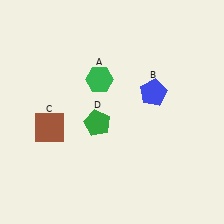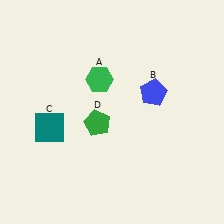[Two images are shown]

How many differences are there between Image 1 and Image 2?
There is 1 difference between the two images.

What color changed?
The square (C) changed from brown in Image 1 to teal in Image 2.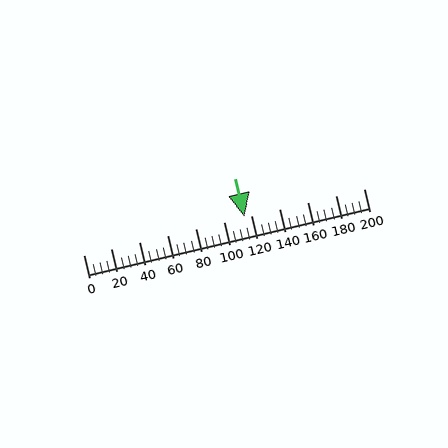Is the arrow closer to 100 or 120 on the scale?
The arrow is closer to 120.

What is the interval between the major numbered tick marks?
The major tick marks are spaced 20 units apart.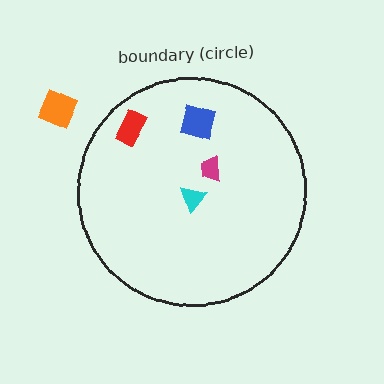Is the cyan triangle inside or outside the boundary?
Inside.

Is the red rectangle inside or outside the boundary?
Inside.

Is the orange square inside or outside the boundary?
Outside.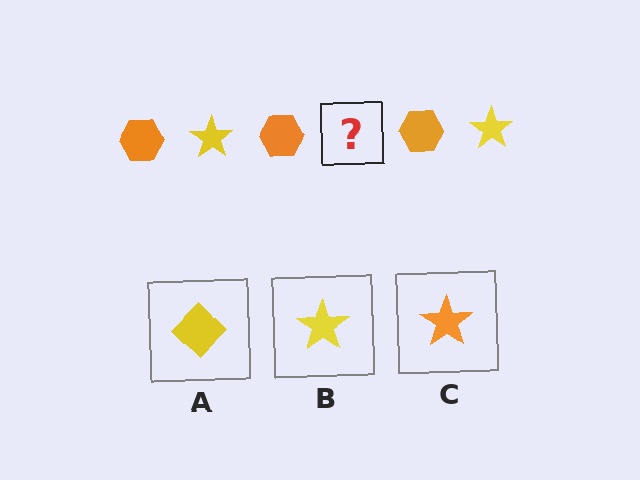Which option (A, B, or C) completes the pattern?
B.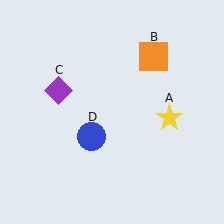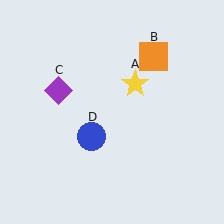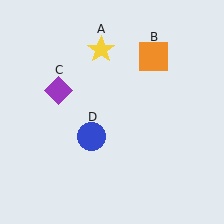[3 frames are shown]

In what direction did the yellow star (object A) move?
The yellow star (object A) moved up and to the left.